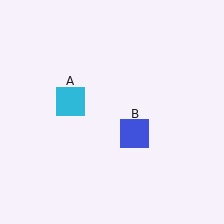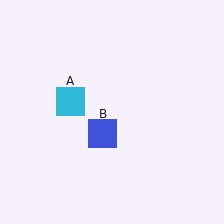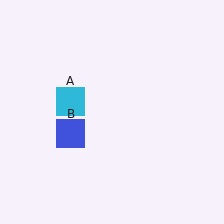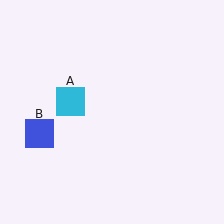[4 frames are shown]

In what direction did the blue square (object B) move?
The blue square (object B) moved left.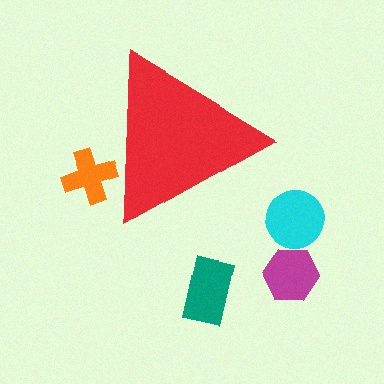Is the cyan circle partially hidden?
No, the cyan circle is fully visible.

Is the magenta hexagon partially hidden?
No, the magenta hexagon is fully visible.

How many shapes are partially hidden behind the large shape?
1 shape is partially hidden.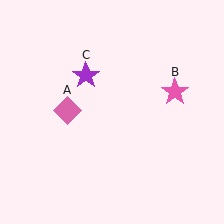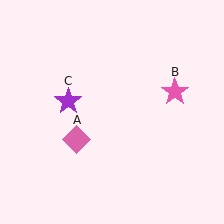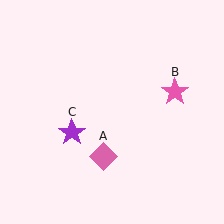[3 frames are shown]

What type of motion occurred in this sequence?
The pink diamond (object A), purple star (object C) rotated counterclockwise around the center of the scene.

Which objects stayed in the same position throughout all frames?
Pink star (object B) remained stationary.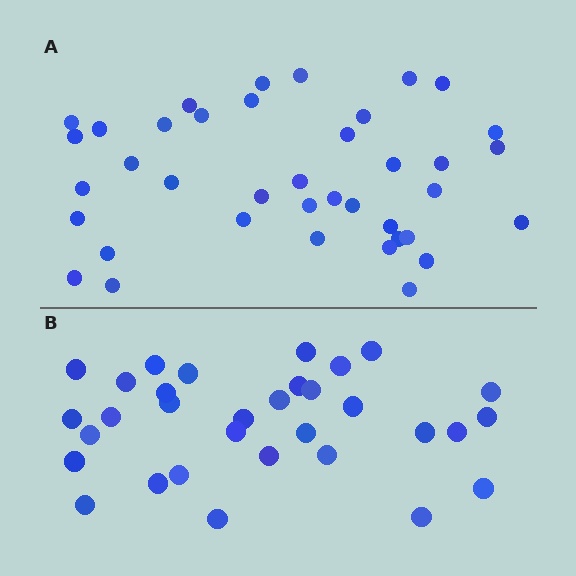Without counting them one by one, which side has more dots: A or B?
Region A (the top region) has more dots.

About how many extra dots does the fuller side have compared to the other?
Region A has roughly 8 or so more dots than region B.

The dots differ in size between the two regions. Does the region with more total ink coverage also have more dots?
No. Region B has more total ink coverage because its dots are larger, but region A actually contains more individual dots. Total area can be misleading — the number of items is what matters here.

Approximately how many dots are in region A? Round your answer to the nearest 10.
About 40 dots. (The exact count is 39, which rounds to 40.)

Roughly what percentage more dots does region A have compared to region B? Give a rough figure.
About 20% more.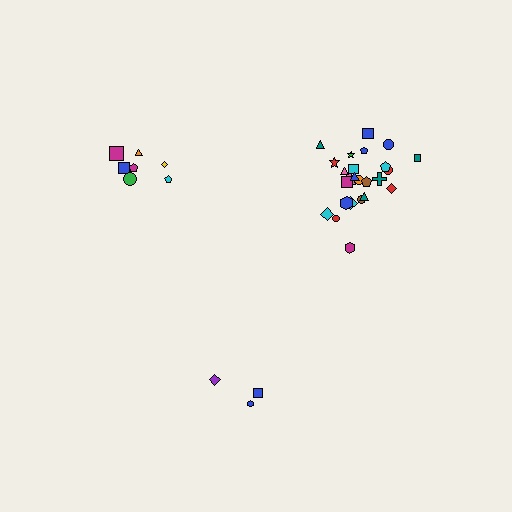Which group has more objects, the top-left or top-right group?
The top-right group.